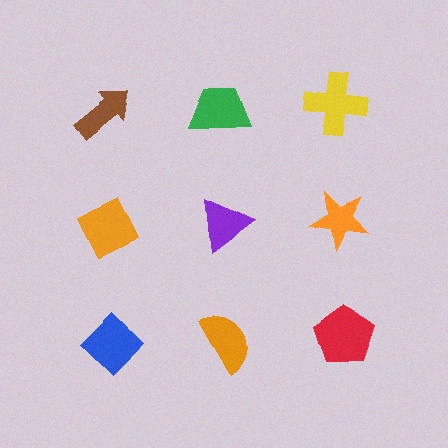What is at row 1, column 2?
A green trapezoid.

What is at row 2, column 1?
An orange diamond.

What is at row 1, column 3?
A yellow cross.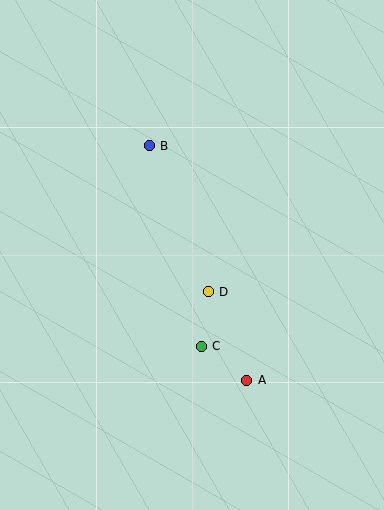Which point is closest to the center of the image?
Point D at (208, 292) is closest to the center.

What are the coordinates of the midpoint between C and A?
The midpoint between C and A is at (224, 363).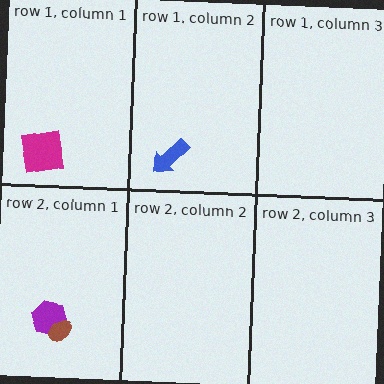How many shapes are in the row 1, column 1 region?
1.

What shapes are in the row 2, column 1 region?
The purple hexagon, the brown ellipse.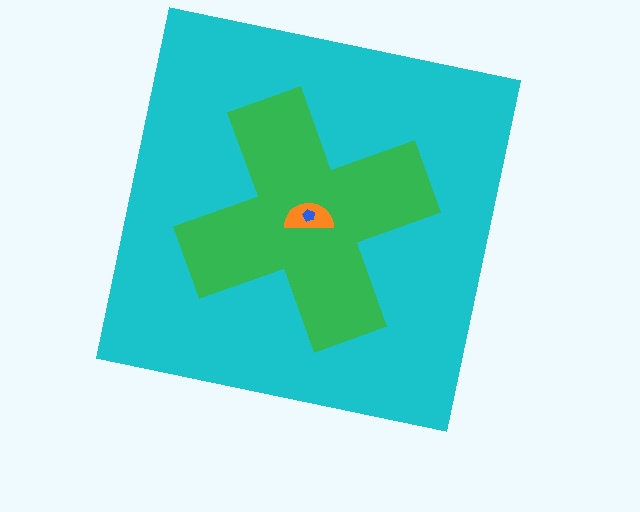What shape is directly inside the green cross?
The orange semicircle.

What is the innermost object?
The blue pentagon.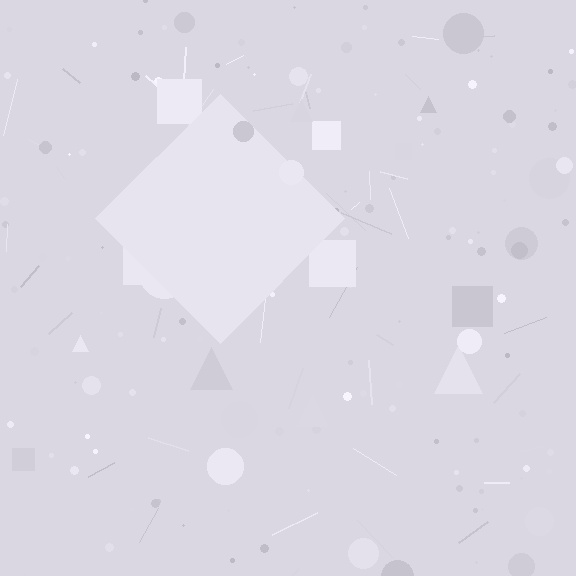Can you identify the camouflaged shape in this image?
The camouflaged shape is a diamond.